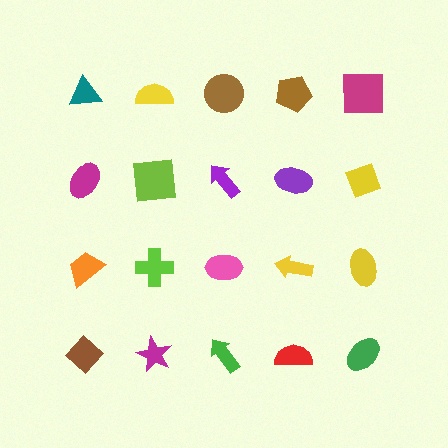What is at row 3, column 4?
A yellow arrow.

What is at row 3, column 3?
A pink ellipse.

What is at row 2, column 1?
A magenta ellipse.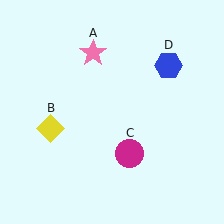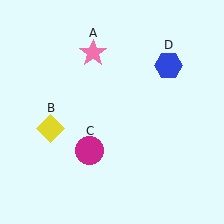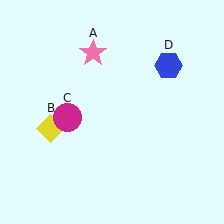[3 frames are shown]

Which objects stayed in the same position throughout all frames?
Pink star (object A) and yellow diamond (object B) and blue hexagon (object D) remained stationary.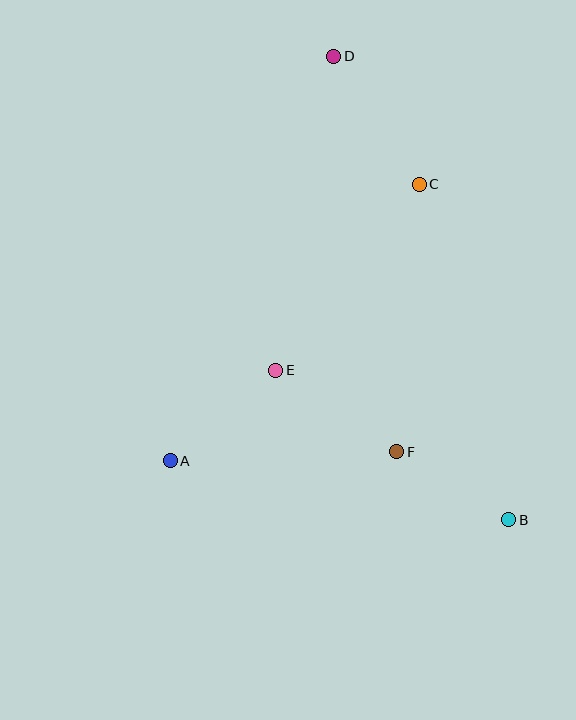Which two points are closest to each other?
Points B and F are closest to each other.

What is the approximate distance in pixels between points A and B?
The distance between A and B is approximately 344 pixels.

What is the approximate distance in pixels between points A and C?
The distance between A and C is approximately 371 pixels.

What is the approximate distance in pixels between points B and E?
The distance between B and E is approximately 277 pixels.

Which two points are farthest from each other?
Points B and D are farthest from each other.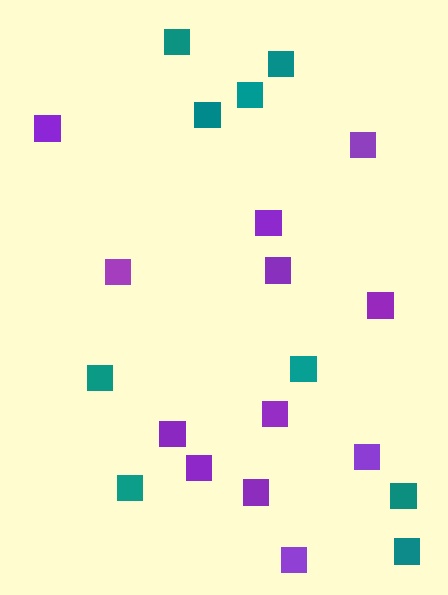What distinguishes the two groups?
There are 2 groups: one group of purple squares (12) and one group of teal squares (9).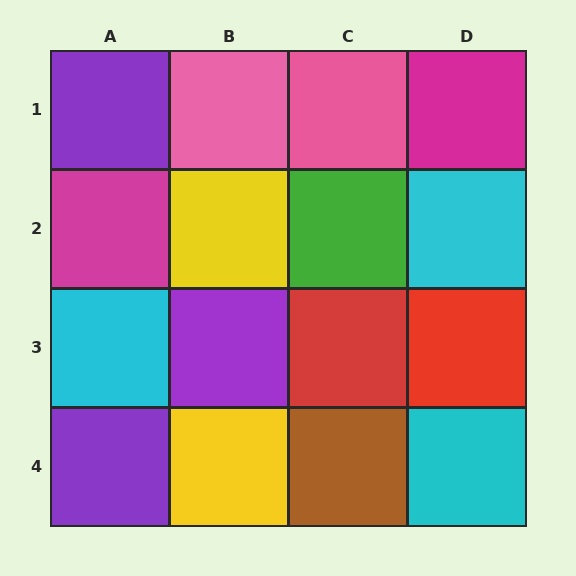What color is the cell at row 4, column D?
Cyan.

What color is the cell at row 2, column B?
Yellow.